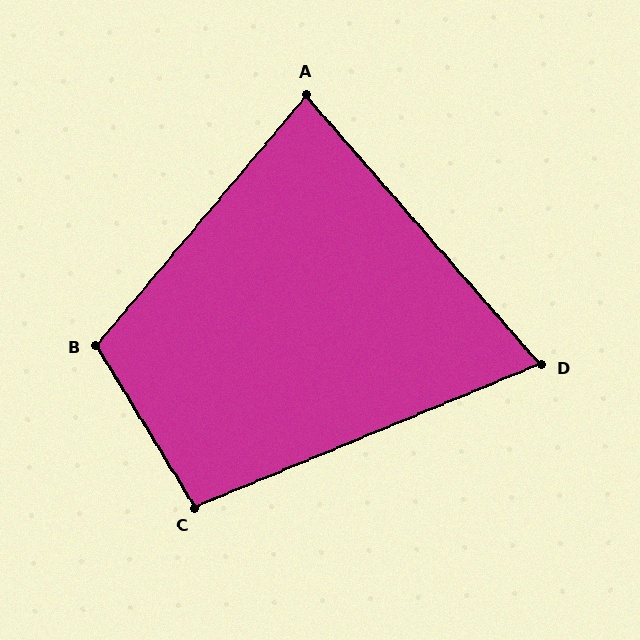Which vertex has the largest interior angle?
B, at approximately 109 degrees.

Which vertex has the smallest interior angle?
D, at approximately 71 degrees.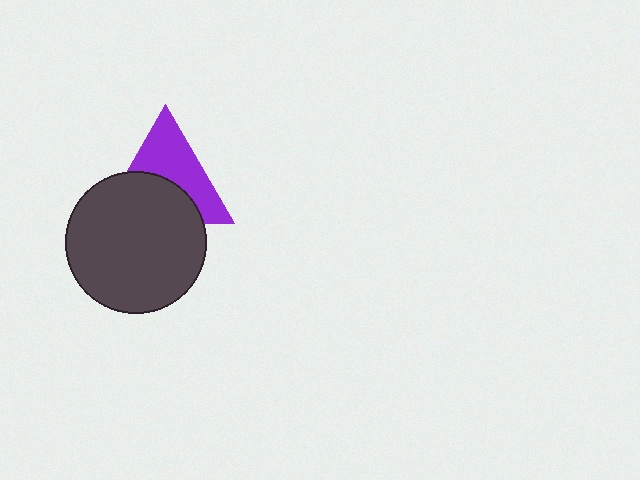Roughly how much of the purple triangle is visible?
About half of it is visible (roughly 53%).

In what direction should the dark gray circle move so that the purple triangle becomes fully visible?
The dark gray circle should move down. That is the shortest direction to clear the overlap and leave the purple triangle fully visible.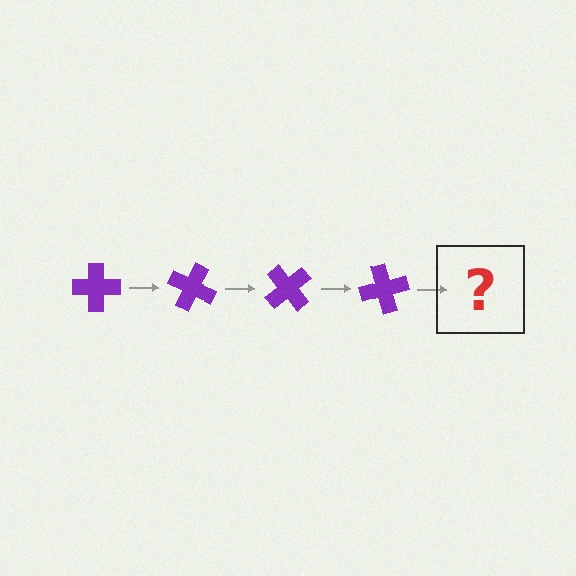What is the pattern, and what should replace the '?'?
The pattern is that the cross rotates 25 degrees each step. The '?' should be a purple cross rotated 100 degrees.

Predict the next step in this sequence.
The next step is a purple cross rotated 100 degrees.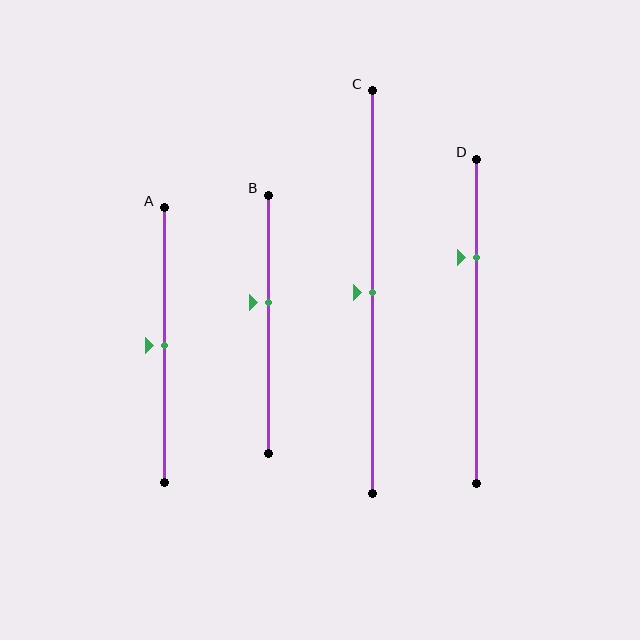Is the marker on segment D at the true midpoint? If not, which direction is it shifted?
No, the marker on segment D is shifted upward by about 20% of the segment length.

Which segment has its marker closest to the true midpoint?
Segment A has its marker closest to the true midpoint.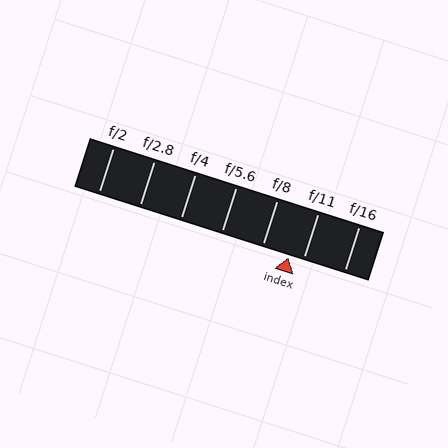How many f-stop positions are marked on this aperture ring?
There are 7 f-stop positions marked.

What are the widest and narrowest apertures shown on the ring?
The widest aperture shown is f/2 and the narrowest is f/16.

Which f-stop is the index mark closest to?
The index mark is closest to f/11.